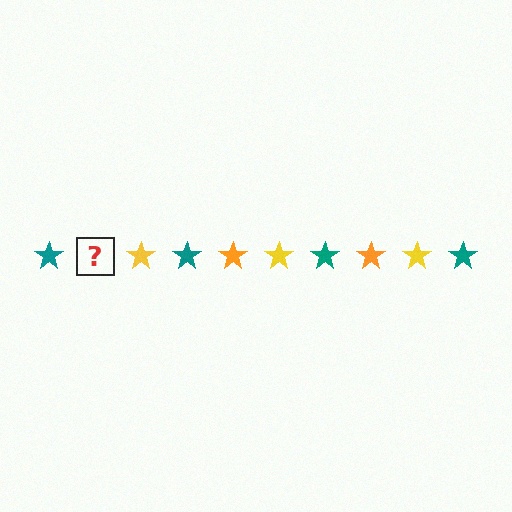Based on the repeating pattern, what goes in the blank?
The blank should be an orange star.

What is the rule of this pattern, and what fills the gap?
The rule is that the pattern cycles through teal, orange, yellow stars. The gap should be filled with an orange star.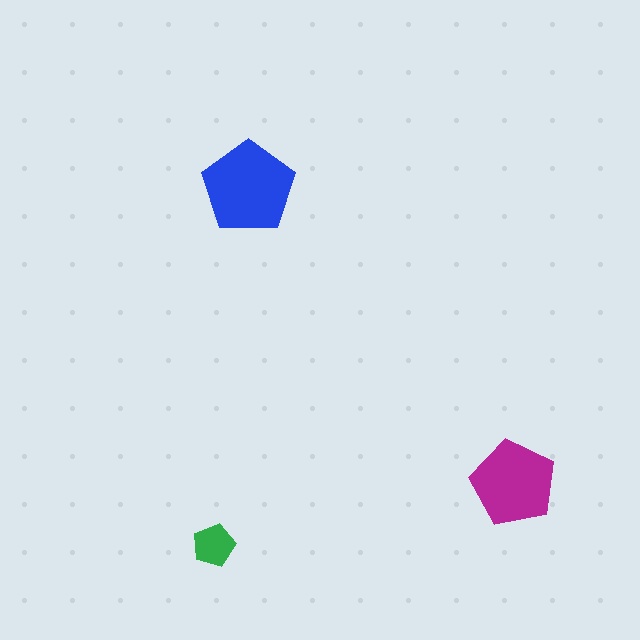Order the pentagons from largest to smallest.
the blue one, the magenta one, the green one.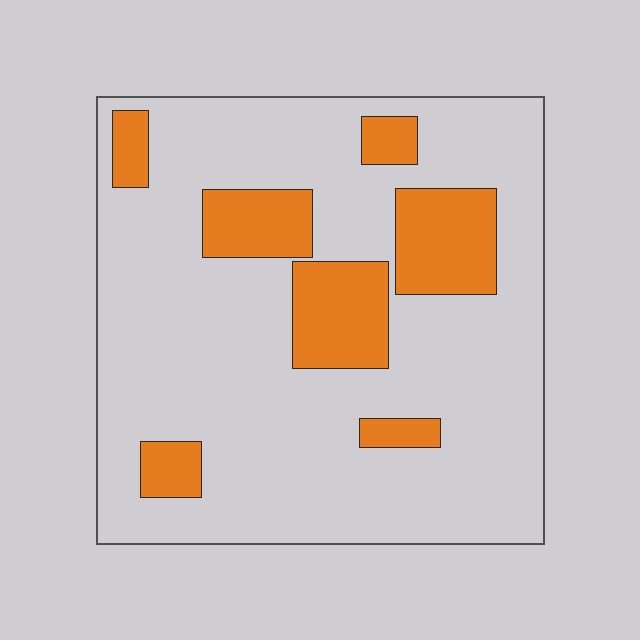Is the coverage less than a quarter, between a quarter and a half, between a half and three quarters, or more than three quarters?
Less than a quarter.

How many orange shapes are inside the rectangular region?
7.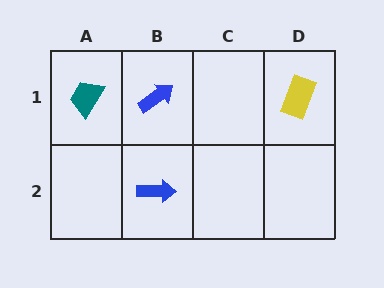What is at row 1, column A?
A teal trapezoid.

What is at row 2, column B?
A blue arrow.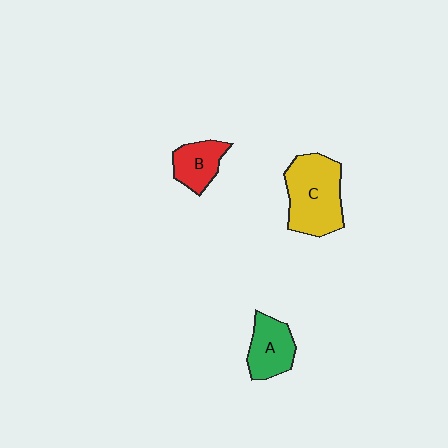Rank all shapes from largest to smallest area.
From largest to smallest: C (yellow), A (green), B (red).